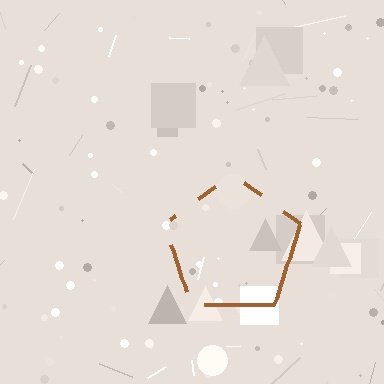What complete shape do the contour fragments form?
The contour fragments form a pentagon.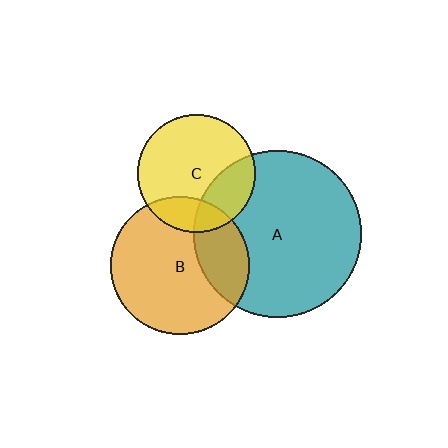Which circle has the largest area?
Circle A (teal).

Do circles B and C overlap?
Yes.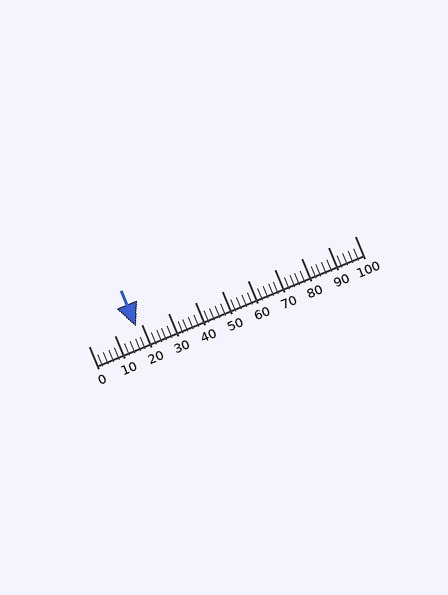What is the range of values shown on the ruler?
The ruler shows values from 0 to 100.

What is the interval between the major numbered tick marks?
The major tick marks are spaced 10 units apart.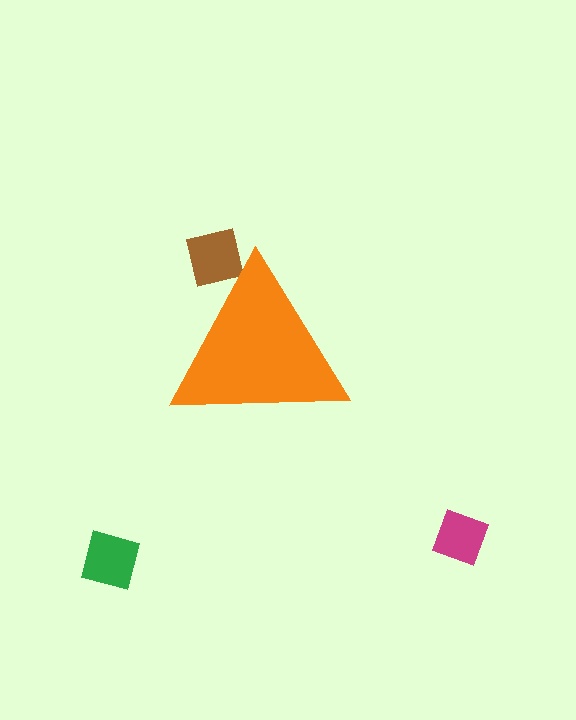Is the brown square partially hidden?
Yes, the brown square is partially hidden behind the orange triangle.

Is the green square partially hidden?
No, the green square is fully visible.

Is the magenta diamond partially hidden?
No, the magenta diamond is fully visible.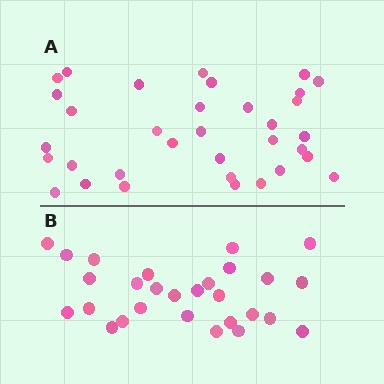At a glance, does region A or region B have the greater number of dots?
Region A (the top region) has more dots.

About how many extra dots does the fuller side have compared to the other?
Region A has about 6 more dots than region B.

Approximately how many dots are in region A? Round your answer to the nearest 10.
About 30 dots. (The exact count is 34, which rounds to 30.)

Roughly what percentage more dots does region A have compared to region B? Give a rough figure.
About 20% more.